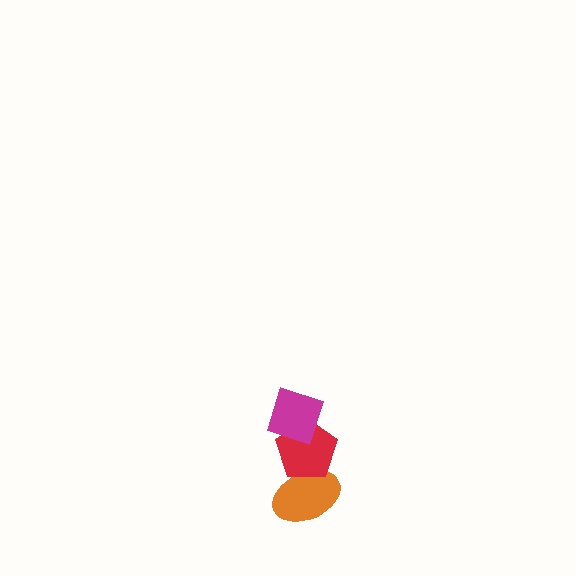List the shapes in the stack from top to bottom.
From top to bottom: the magenta diamond, the red pentagon, the orange ellipse.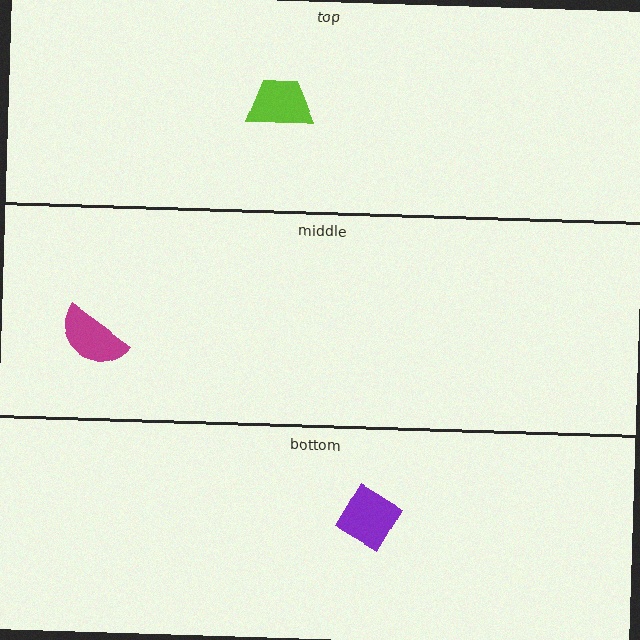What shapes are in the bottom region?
The purple diamond.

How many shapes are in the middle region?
1.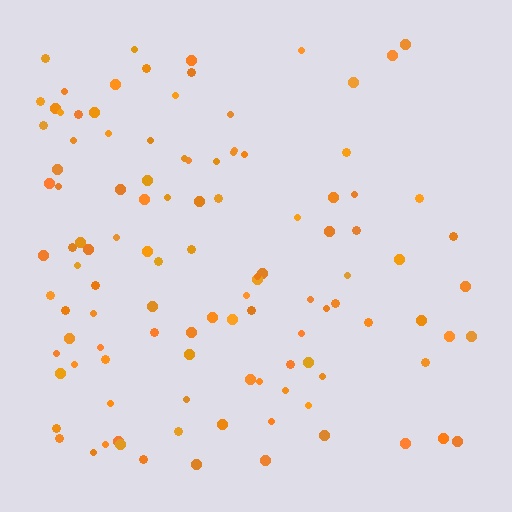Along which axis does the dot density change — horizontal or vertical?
Horizontal.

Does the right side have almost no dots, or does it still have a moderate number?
Still a moderate number, just noticeably fewer than the left.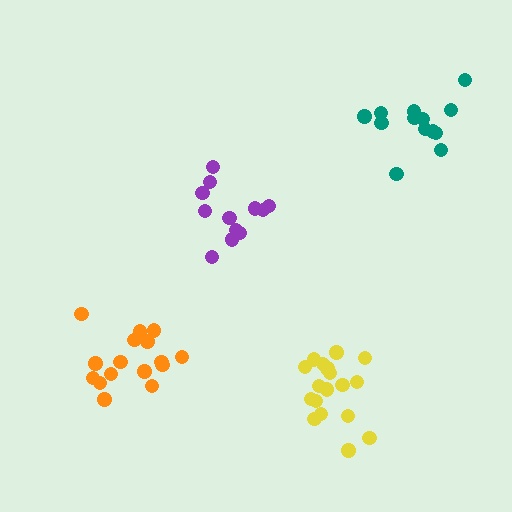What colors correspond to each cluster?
The clusters are colored: purple, yellow, orange, teal.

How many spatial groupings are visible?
There are 4 spatial groupings.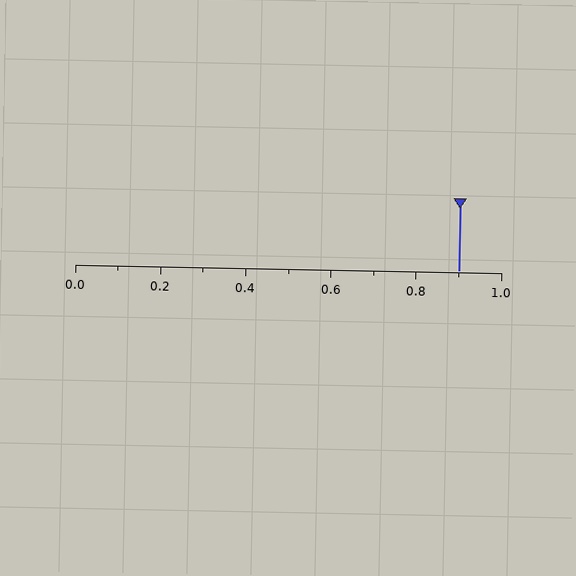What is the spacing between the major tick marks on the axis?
The major ticks are spaced 0.2 apart.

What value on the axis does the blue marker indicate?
The marker indicates approximately 0.9.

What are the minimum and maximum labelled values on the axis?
The axis runs from 0.0 to 1.0.